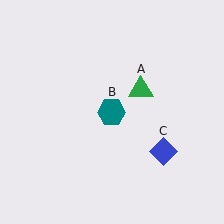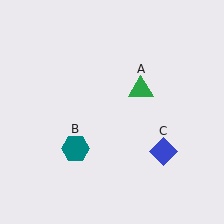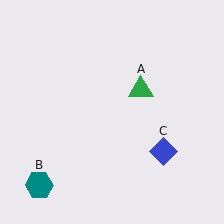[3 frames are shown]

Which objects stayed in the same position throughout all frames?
Green triangle (object A) and blue diamond (object C) remained stationary.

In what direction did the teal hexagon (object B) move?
The teal hexagon (object B) moved down and to the left.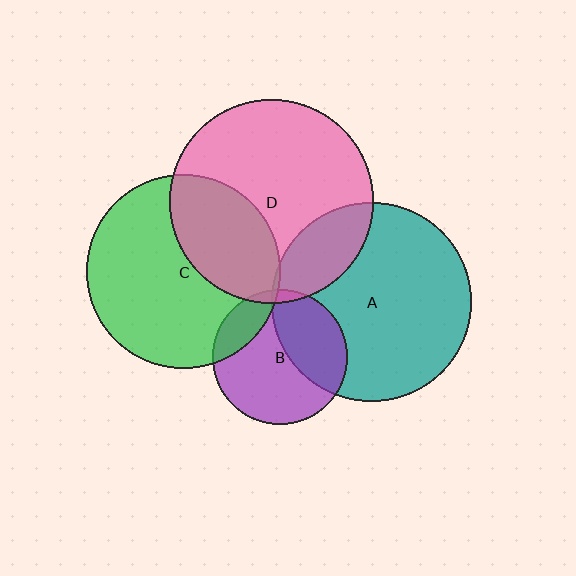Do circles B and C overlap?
Yes.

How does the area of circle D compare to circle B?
Approximately 2.3 times.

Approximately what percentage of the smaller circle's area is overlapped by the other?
Approximately 15%.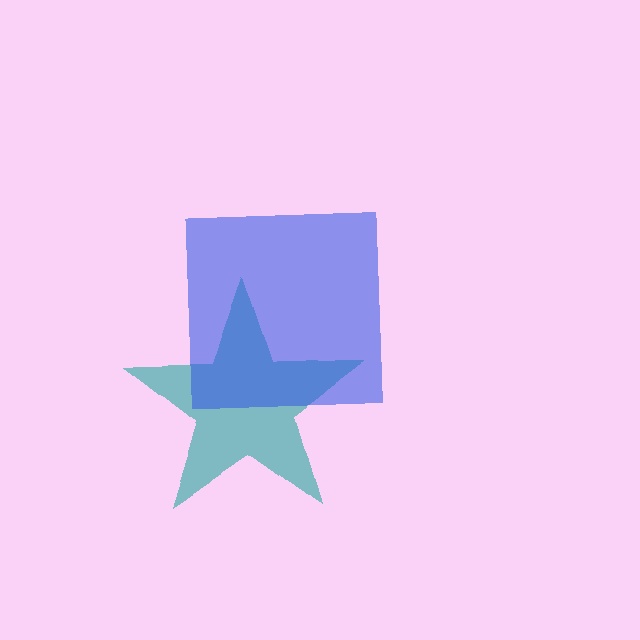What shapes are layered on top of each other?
The layered shapes are: a teal star, a blue square.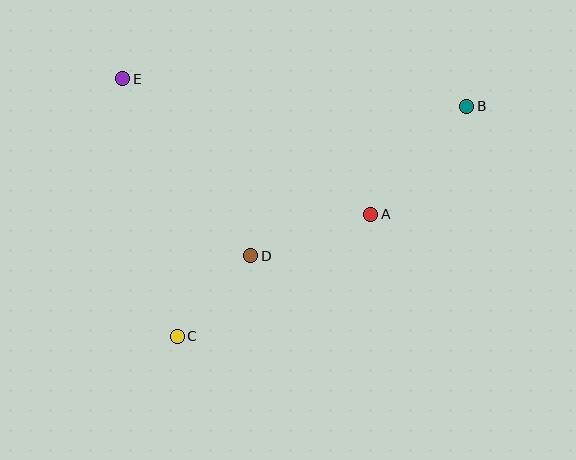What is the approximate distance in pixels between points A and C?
The distance between A and C is approximately 229 pixels.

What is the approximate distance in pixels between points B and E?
The distance between B and E is approximately 345 pixels.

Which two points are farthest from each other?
Points B and C are farthest from each other.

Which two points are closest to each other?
Points C and D are closest to each other.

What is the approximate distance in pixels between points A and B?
The distance between A and B is approximately 145 pixels.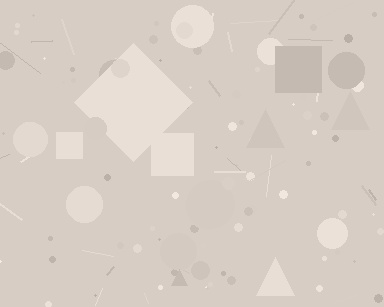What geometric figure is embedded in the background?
A diamond is embedded in the background.